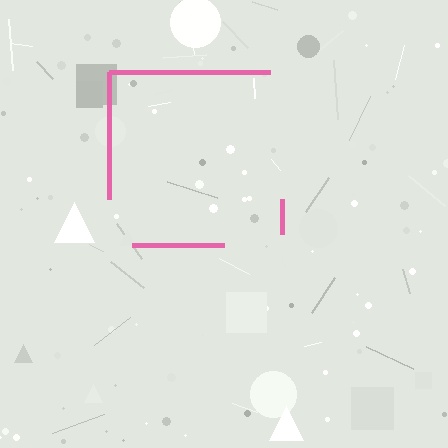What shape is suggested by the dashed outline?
The dashed outline suggests a square.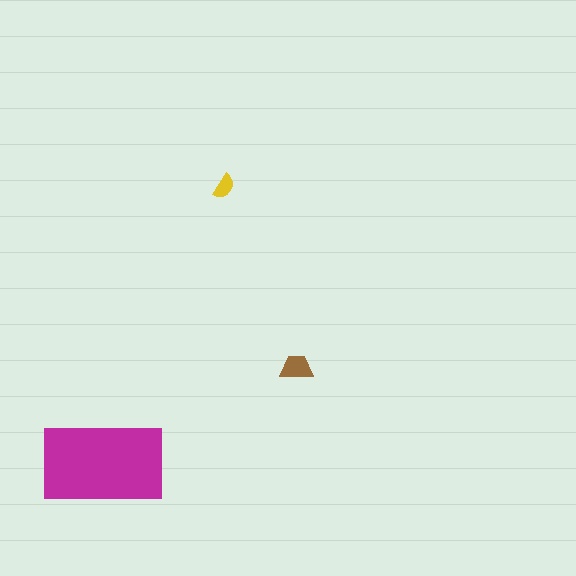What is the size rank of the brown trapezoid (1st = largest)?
2nd.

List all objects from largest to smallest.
The magenta rectangle, the brown trapezoid, the yellow semicircle.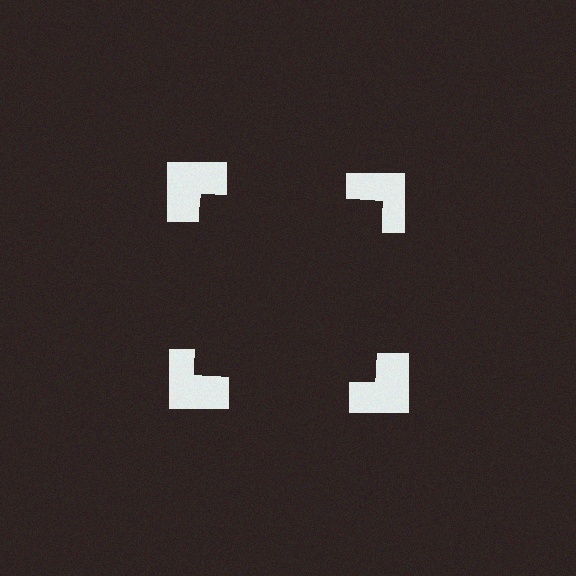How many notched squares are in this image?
There are 4 — one at each vertex of the illusory square.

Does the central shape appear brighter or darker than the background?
It typically appears slightly darker than the background, even though no actual brightness change is drawn.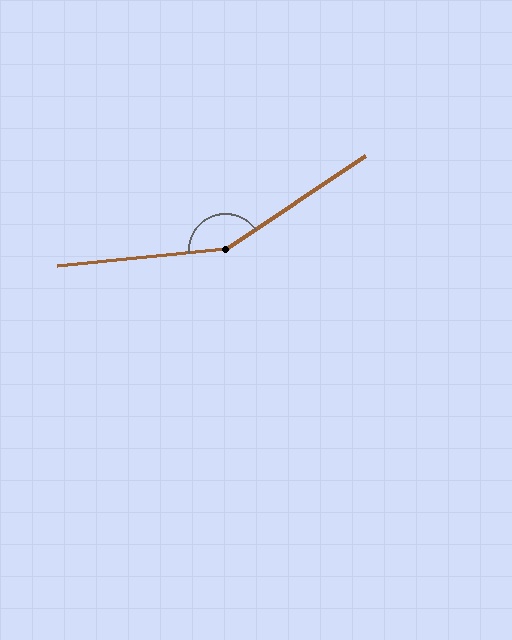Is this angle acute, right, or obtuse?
It is obtuse.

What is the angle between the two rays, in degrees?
Approximately 152 degrees.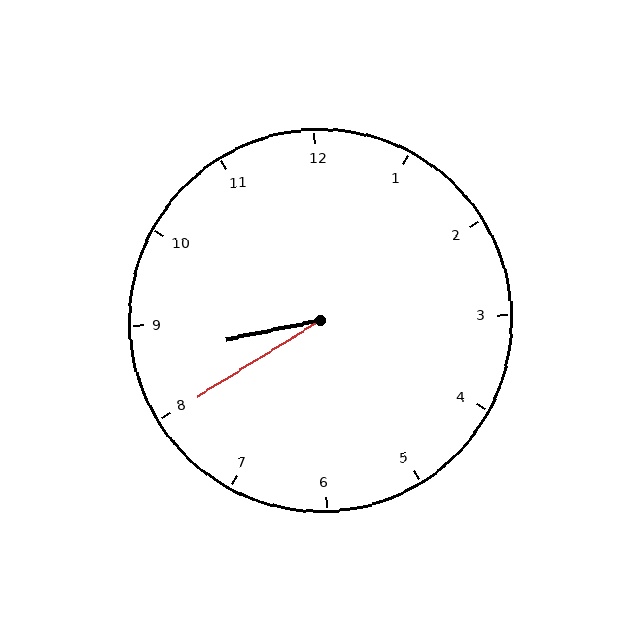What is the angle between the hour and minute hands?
Approximately 20 degrees.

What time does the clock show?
8:40.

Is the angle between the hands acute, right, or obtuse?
It is acute.